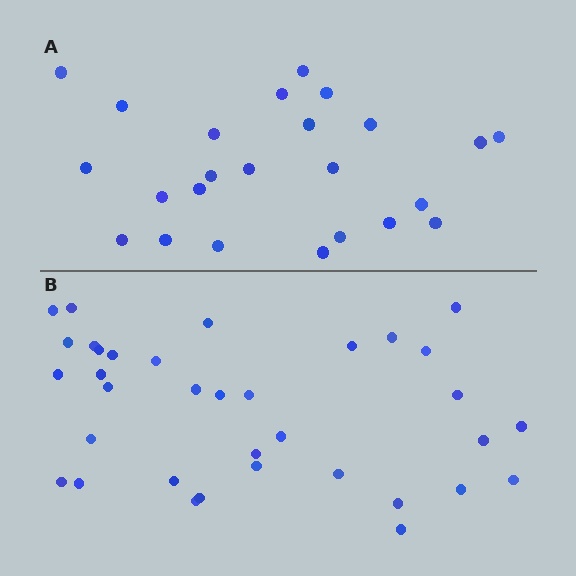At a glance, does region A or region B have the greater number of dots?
Region B (the bottom region) has more dots.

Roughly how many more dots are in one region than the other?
Region B has roughly 12 or so more dots than region A.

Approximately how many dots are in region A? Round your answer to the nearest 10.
About 20 dots. (The exact count is 24, which rounds to 20.)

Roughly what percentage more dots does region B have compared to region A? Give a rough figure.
About 45% more.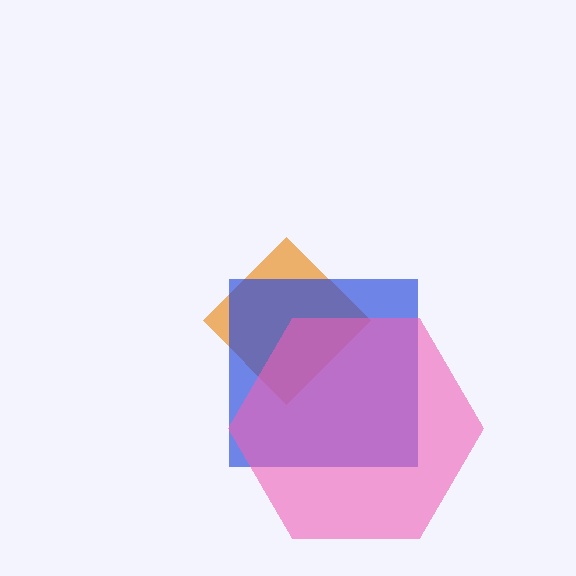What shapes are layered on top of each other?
The layered shapes are: an orange diamond, a blue square, a pink hexagon.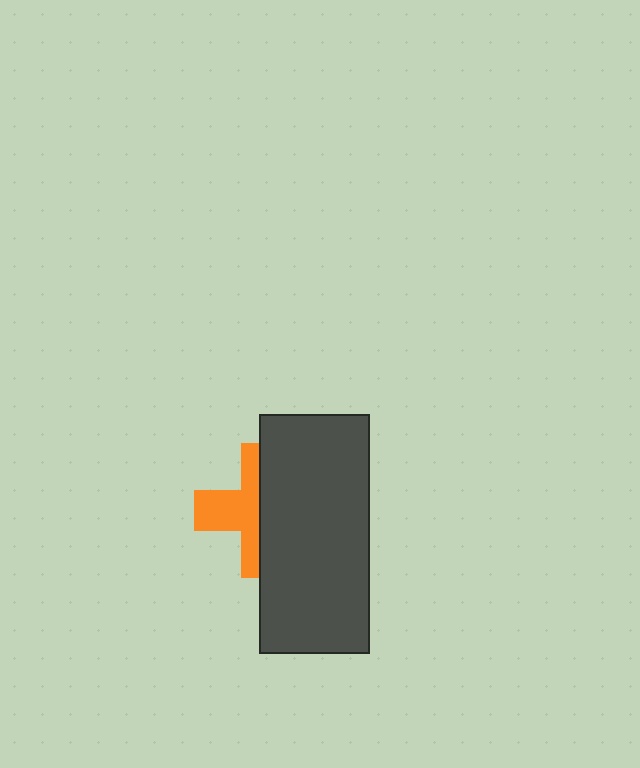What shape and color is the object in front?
The object in front is a dark gray rectangle.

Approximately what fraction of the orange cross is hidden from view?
Roughly 52% of the orange cross is hidden behind the dark gray rectangle.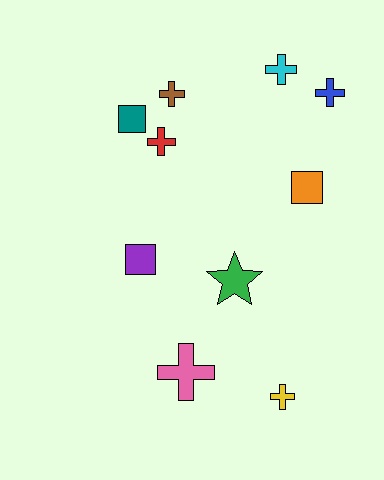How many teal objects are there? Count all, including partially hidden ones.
There is 1 teal object.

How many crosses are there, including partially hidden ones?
There are 6 crosses.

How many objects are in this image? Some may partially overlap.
There are 10 objects.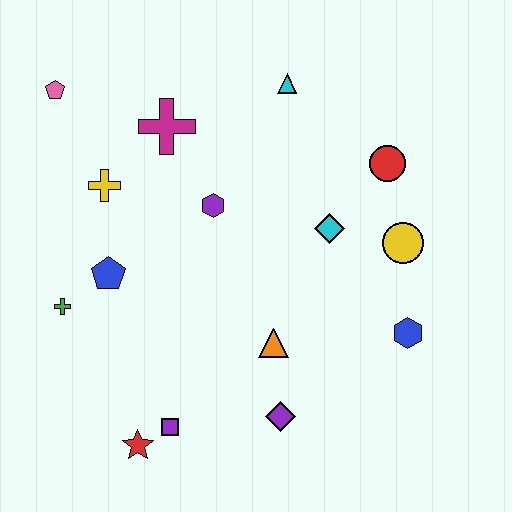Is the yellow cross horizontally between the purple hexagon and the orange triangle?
No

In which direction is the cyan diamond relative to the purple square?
The cyan diamond is above the purple square.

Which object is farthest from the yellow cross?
The blue hexagon is farthest from the yellow cross.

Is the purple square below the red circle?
Yes